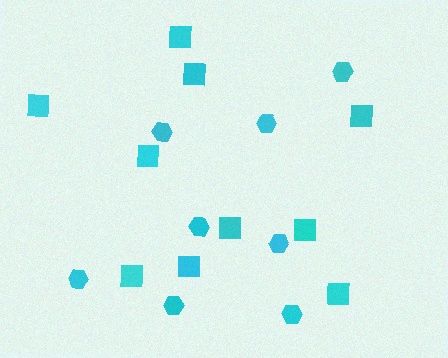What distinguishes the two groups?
There are 2 groups: one group of squares (10) and one group of hexagons (8).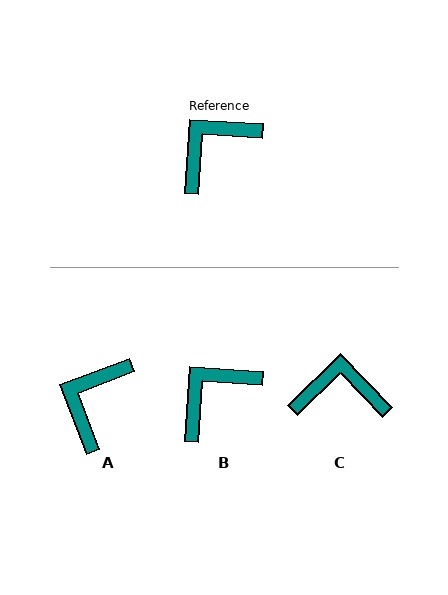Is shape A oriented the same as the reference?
No, it is off by about 25 degrees.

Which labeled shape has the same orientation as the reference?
B.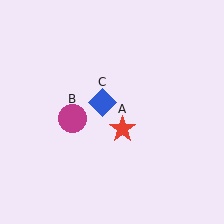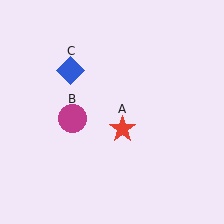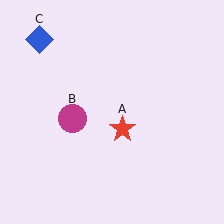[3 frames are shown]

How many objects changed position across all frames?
1 object changed position: blue diamond (object C).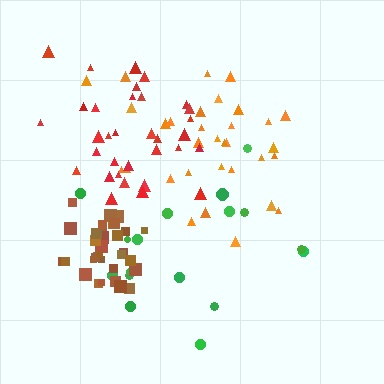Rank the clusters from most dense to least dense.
brown, red, orange, green.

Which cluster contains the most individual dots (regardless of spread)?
Brown (34).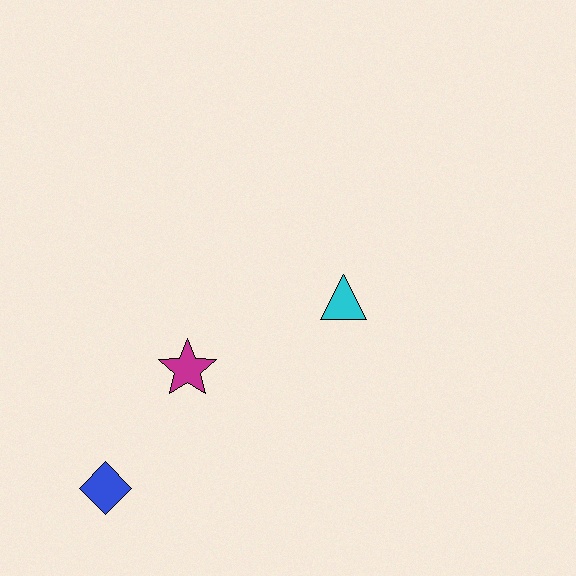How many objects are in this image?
There are 3 objects.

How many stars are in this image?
There is 1 star.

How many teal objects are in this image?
There are no teal objects.